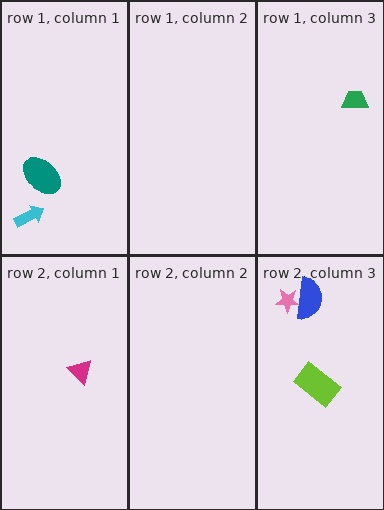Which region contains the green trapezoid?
The row 1, column 3 region.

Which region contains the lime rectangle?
The row 2, column 3 region.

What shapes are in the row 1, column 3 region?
The green trapezoid.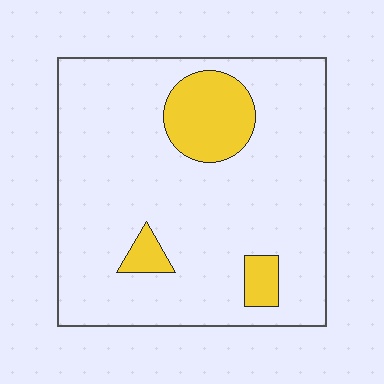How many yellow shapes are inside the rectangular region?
3.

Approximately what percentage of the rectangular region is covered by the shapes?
Approximately 15%.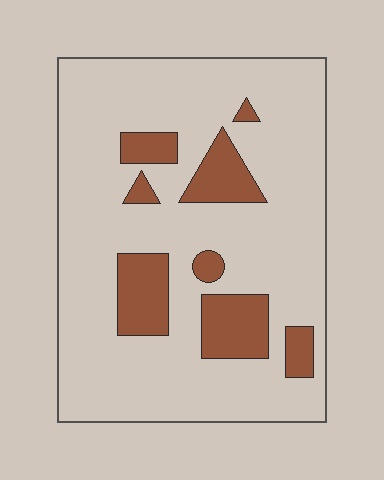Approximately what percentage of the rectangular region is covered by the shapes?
Approximately 20%.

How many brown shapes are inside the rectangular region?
8.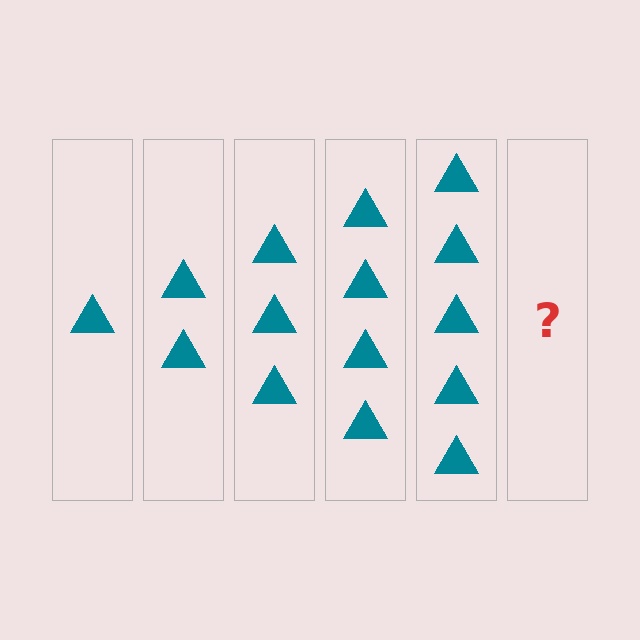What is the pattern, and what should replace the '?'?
The pattern is that each step adds one more triangle. The '?' should be 6 triangles.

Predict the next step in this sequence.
The next step is 6 triangles.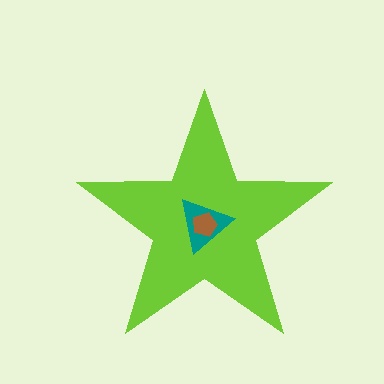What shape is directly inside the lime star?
The teal triangle.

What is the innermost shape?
The brown pentagon.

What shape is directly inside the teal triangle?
The brown pentagon.